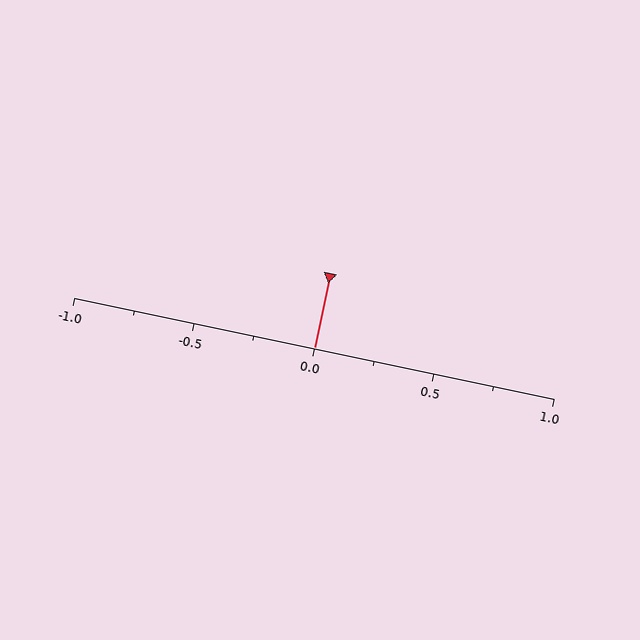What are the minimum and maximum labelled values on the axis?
The axis runs from -1.0 to 1.0.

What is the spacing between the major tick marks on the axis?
The major ticks are spaced 0.5 apart.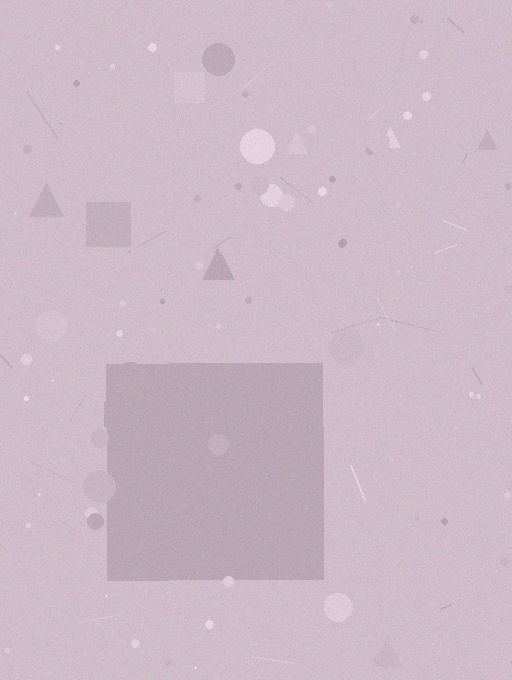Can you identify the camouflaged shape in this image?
The camouflaged shape is a square.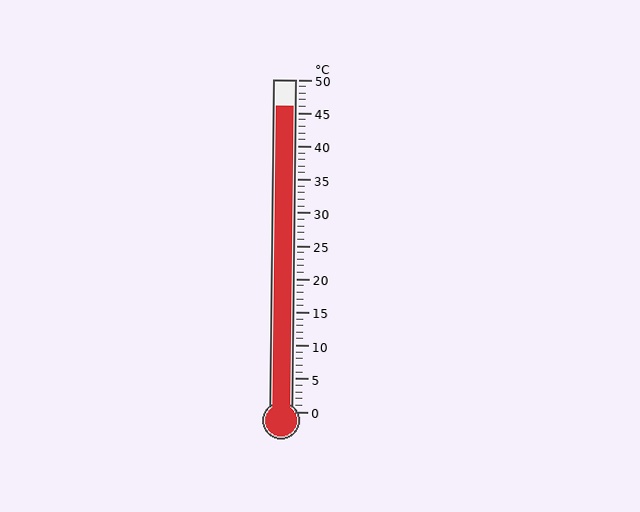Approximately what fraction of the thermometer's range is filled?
The thermometer is filled to approximately 90% of its range.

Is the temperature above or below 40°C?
The temperature is above 40°C.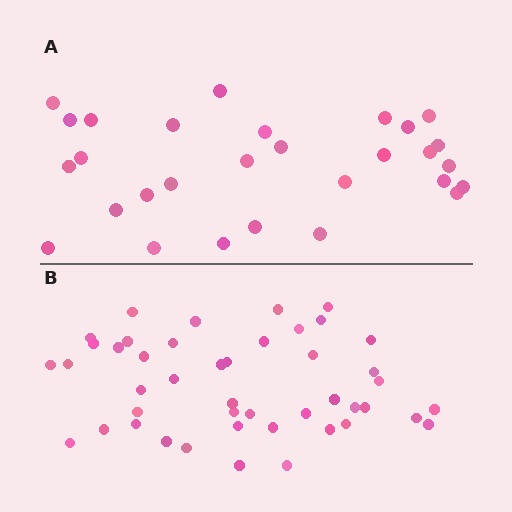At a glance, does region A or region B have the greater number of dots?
Region B (the bottom region) has more dots.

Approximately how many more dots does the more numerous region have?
Region B has approximately 15 more dots than region A.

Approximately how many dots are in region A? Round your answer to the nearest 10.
About 30 dots. (The exact count is 29, which rounds to 30.)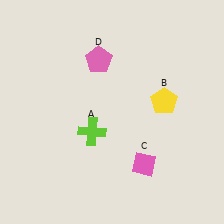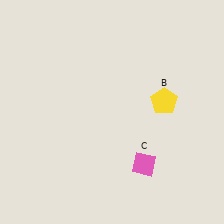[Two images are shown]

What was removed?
The pink pentagon (D), the lime cross (A) were removed in Image 2.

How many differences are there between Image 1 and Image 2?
There are 2 differences between the two images.